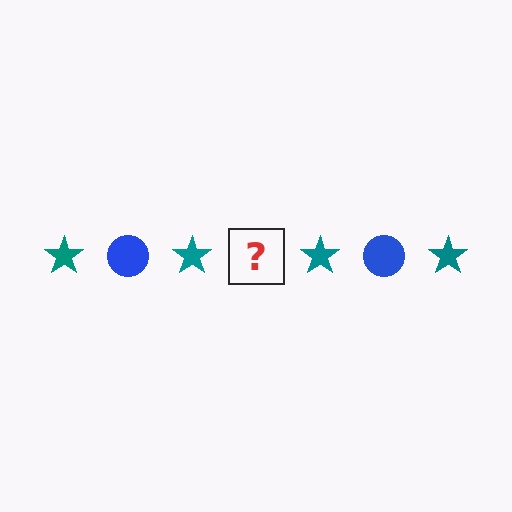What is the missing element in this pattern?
The missing element is a blue circle.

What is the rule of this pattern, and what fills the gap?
The rule is that the pattern alternates between teal star and blue circle. The gap should be filled with a blue circle.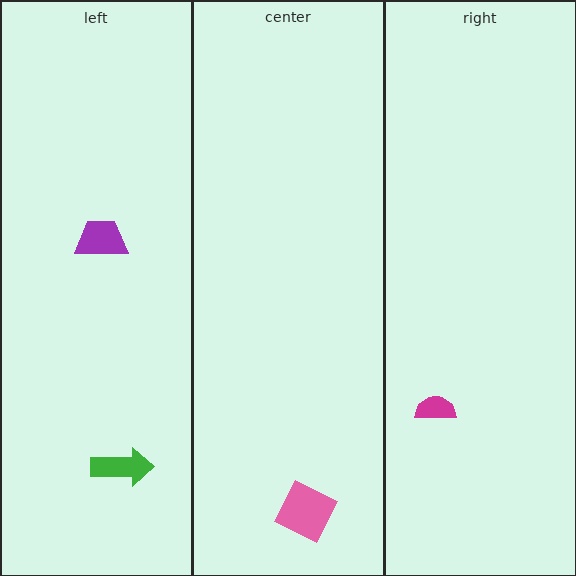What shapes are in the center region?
The pink diamond.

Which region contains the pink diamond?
The center region.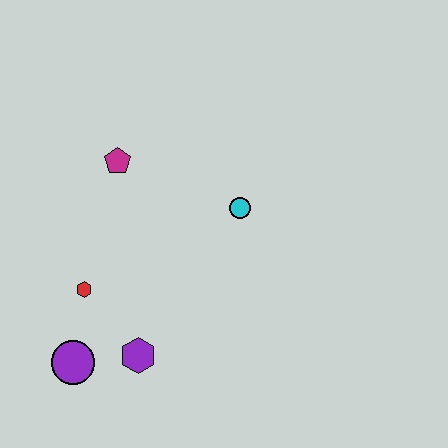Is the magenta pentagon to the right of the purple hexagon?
No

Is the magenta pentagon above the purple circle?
Yes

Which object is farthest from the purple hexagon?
The magenta pentagon is farthest from the purple hexagon.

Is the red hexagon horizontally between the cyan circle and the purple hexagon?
No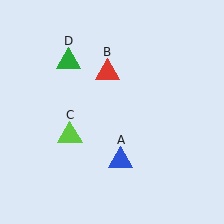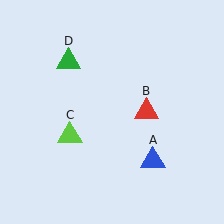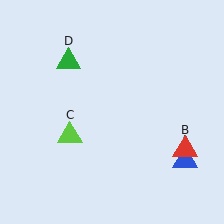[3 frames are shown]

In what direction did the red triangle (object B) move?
The red triangle (object B) moved down and to the right.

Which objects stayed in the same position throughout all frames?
Lime triangle (object C) and green triangle (object D) remained stationary.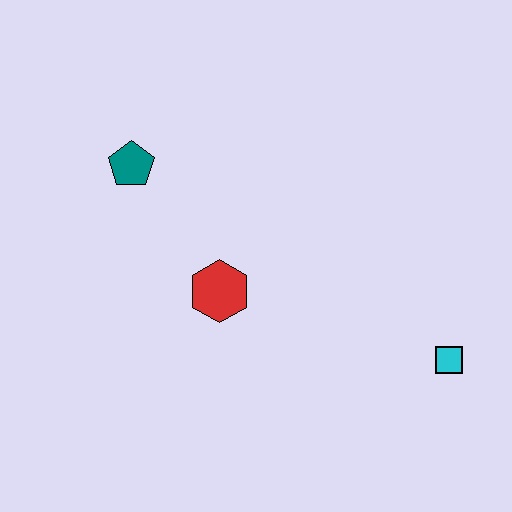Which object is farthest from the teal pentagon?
The cyan square is farthest from the teal pentagon.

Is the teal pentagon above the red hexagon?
Yes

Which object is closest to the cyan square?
The red hexagon is closest to the cyan square.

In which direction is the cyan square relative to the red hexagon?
The cyan square is to the right of the red hexagon.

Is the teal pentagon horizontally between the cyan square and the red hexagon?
No